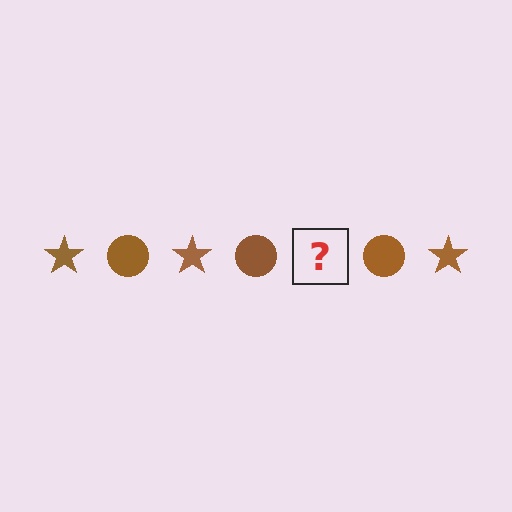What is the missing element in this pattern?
The missing element is a brown star.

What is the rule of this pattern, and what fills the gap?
The rule is that the pattern cycles through star, circle shapes in brown. The gap should be filled with a brown star.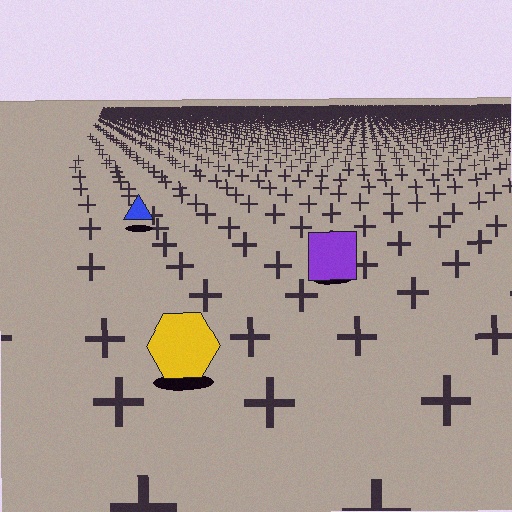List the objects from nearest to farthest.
From nearest to farthest: the yellow hexagon, the purple square, the blue triangle.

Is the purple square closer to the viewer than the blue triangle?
Yes. The purple square is closer — you can tell from the texture gradient: the ground texture is coarser near it.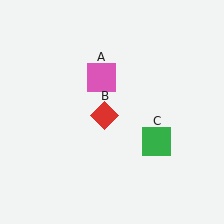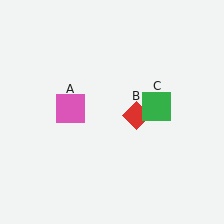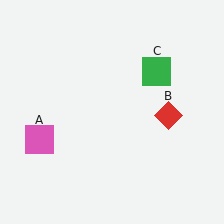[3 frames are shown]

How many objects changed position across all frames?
3 objects changed position: pink square (object A), red diamond (object B), green square (object C).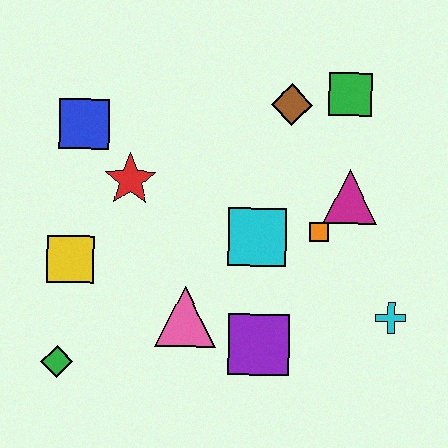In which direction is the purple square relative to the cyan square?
The purple square is below the cyan square.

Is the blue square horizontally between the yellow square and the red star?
Yes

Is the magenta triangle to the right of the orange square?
Yes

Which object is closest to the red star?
The blue square is closest to the red star.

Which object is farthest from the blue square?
The cyan cross is farthest from the blue square.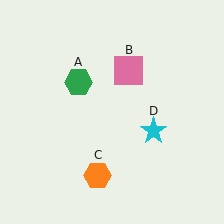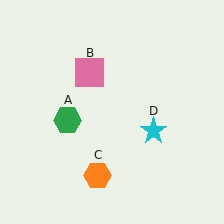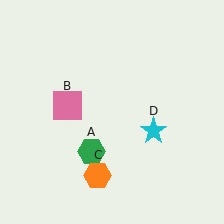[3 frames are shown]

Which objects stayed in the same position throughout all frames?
Orange hexagon (object C) and cyan star (object D) remained stationary.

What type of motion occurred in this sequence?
The green hexagon (object A), pink square (object B) rotated counterclockwise around the center of the scene.